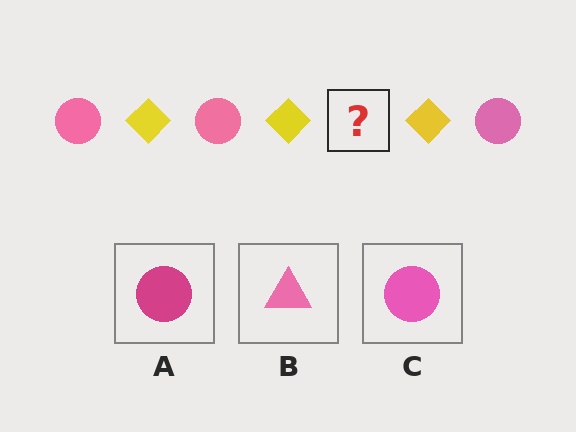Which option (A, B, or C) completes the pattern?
C.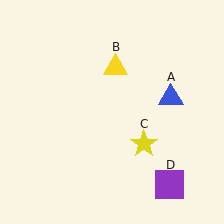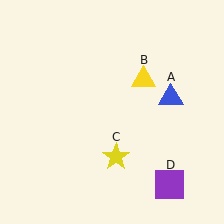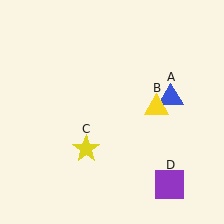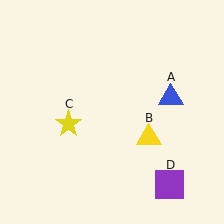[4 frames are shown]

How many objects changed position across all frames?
2 objects changed position: yellow triangle (object B), yellow star (object C).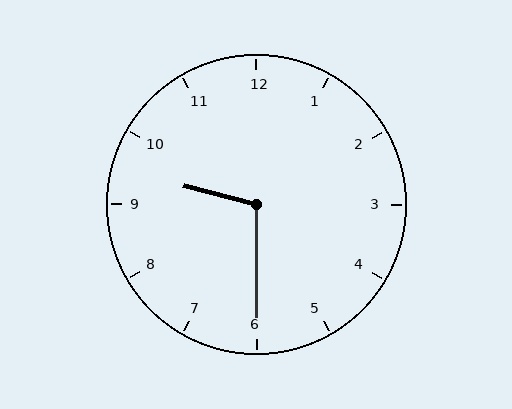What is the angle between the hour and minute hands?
Approximately 105 degrees.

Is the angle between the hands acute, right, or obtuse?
It is obtuse.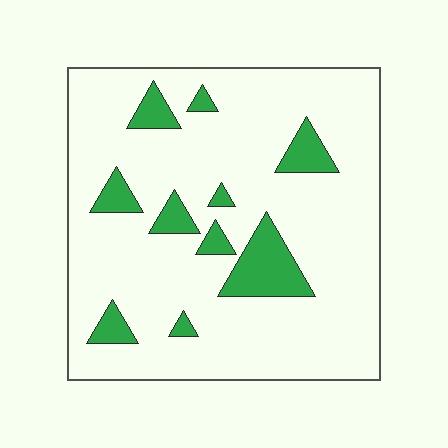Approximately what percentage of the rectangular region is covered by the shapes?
Approximately 15%.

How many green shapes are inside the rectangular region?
10.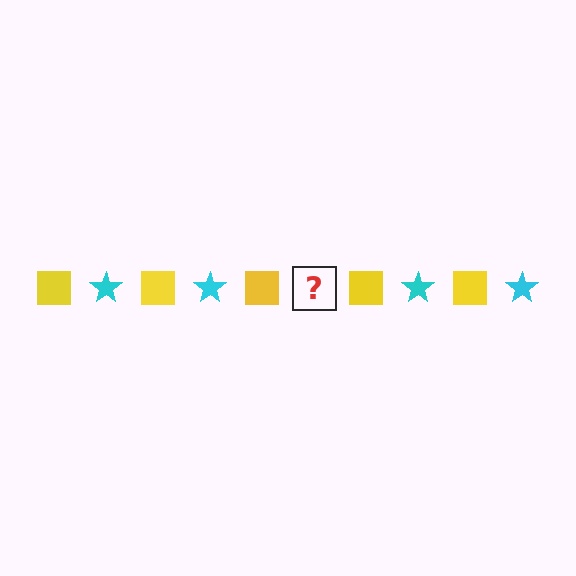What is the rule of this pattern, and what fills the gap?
The rule is that the pattern alternates between yellow square and cyan star. The gap should be filled with a cyan star.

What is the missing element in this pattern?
The missing element is a cyan star.